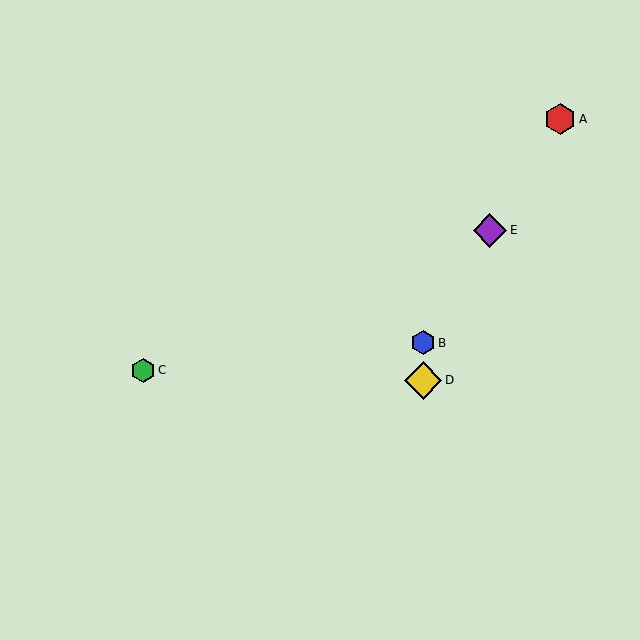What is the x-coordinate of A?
Object A is at x≈560.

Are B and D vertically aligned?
Yes, both are at x≈423.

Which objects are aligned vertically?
Objects B, D are aligned vertically.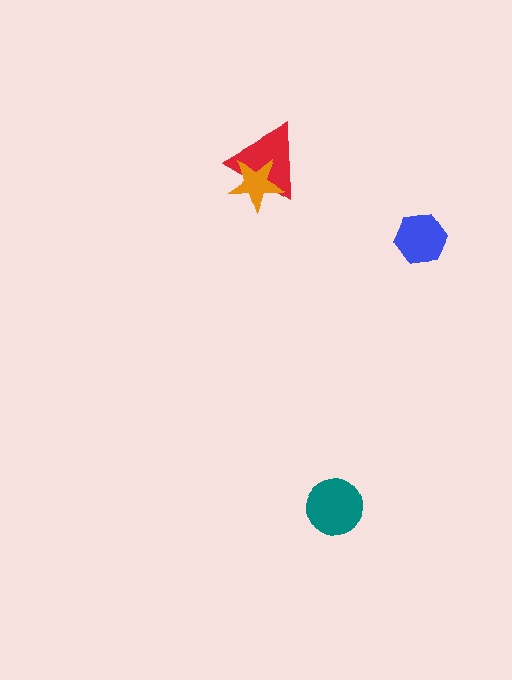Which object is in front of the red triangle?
The orange star is in front of the red triangle.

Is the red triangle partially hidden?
Yes, it is partially covered by another shape.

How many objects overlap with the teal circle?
0 objects overlap with the teal circle.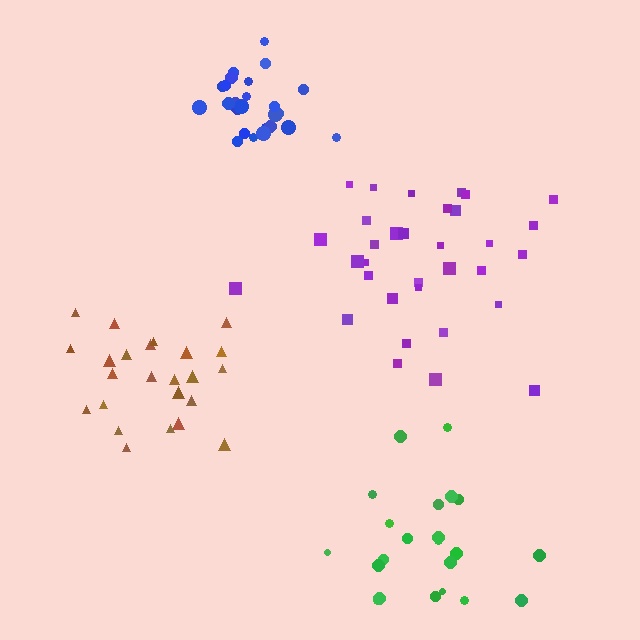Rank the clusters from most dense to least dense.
blue, brown, purple, green.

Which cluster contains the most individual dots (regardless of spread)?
Purple (33).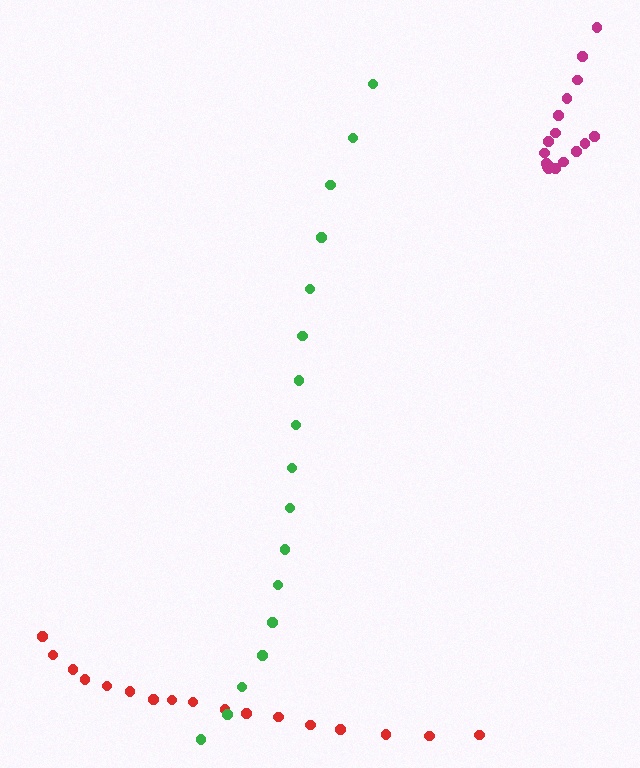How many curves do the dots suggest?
There are 3 distinct paths.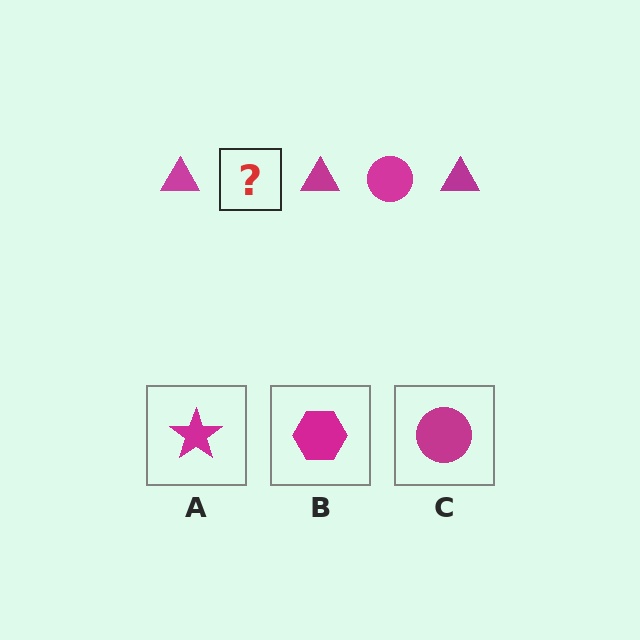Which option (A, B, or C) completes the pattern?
C.